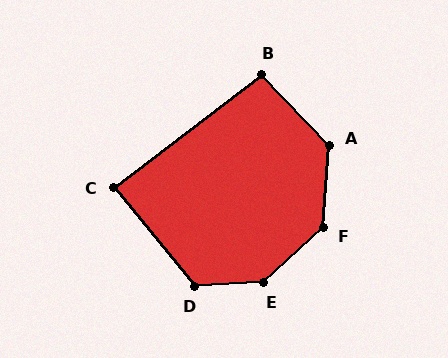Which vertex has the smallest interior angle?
C, at approximately 88 degrees.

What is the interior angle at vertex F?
Approximately 137 degrees (obtuse).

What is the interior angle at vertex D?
Approximately 127 degrees (obtuse).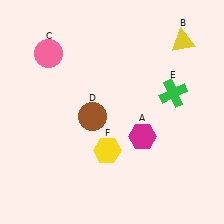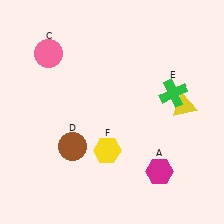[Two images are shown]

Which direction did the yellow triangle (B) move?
The yellow triangle (B) moved down.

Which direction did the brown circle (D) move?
The brown circle (D) moved down.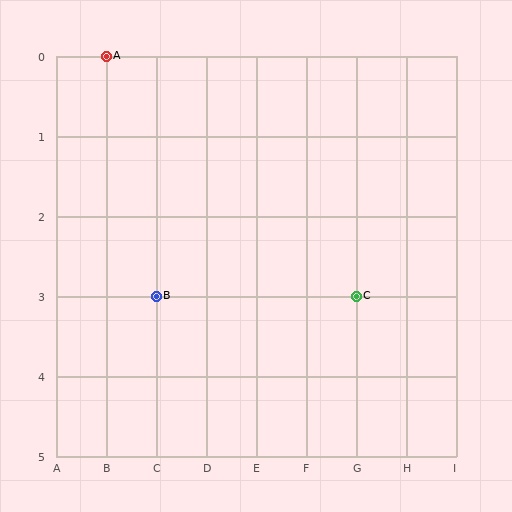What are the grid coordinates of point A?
Point A is at grid coordinates (B, 0).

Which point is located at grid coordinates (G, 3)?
Point C is at (G, 3).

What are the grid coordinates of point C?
Point C is at grid coordinates (G, 3).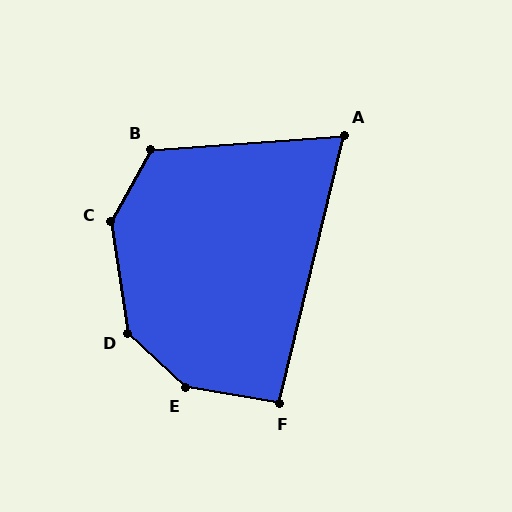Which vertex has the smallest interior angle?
A, at approximately 72 degrees.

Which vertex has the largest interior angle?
E, at approximately 146 degrees.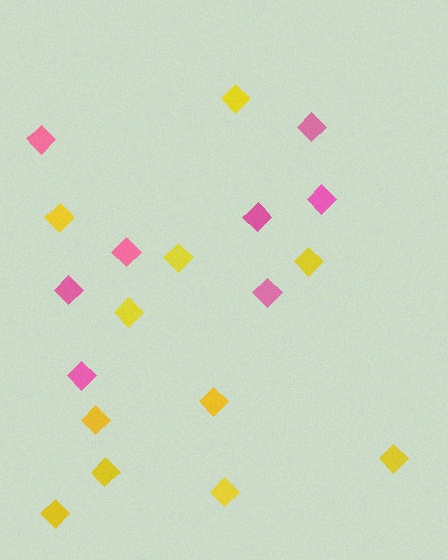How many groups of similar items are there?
There are 2 groups: one group of yellow diamonds (11) and one group of pink diamonds (8).